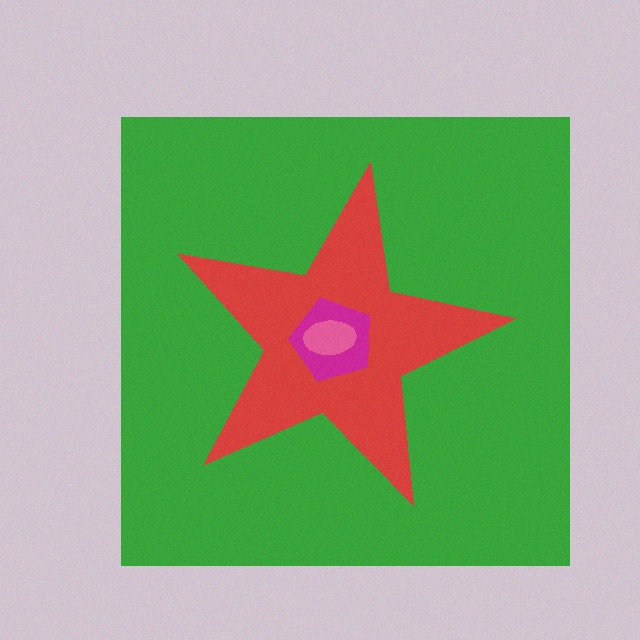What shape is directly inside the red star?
The magenta pentagon.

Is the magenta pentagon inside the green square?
Yes.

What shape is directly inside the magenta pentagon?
The pink ellipse.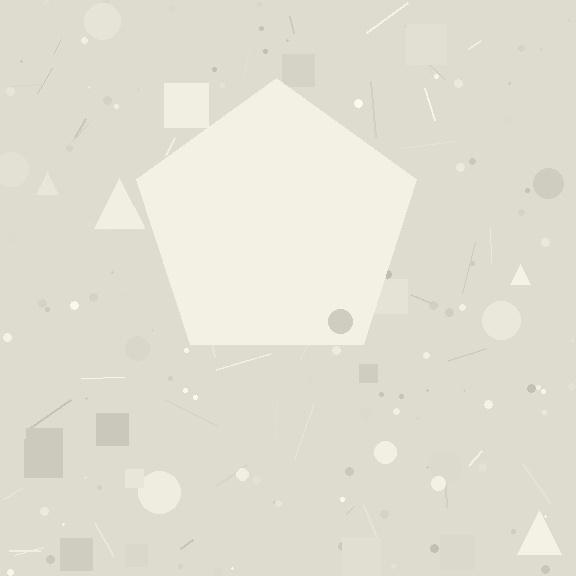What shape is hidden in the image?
A pentagon is hidden in the image.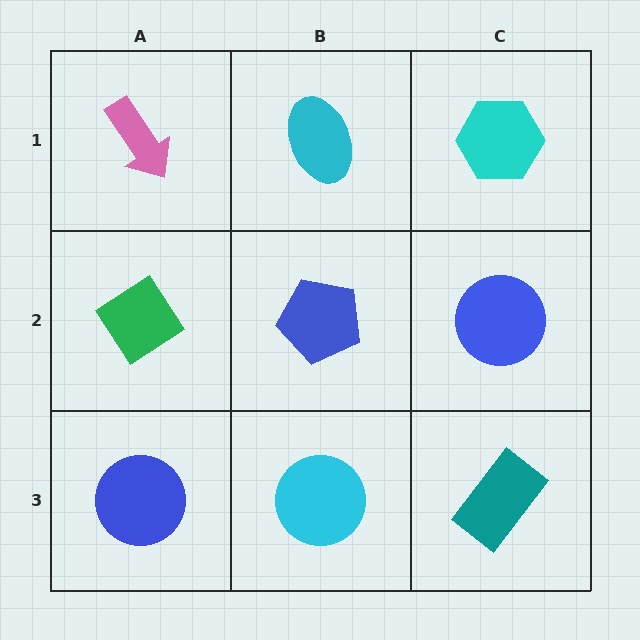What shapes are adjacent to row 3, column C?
A blue circle (row 2, column C), a cyan circle (row 3, column B).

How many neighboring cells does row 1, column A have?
2.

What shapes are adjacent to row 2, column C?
A cyan hexagon (row 1, column C), a teal rectangle (row 3, column C), a blue pentagon (row 2, column B).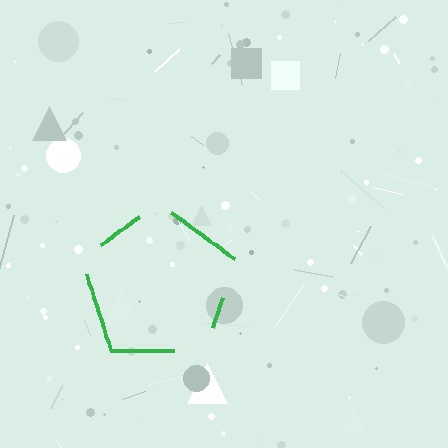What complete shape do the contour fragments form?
The contour fragments form a pentagon.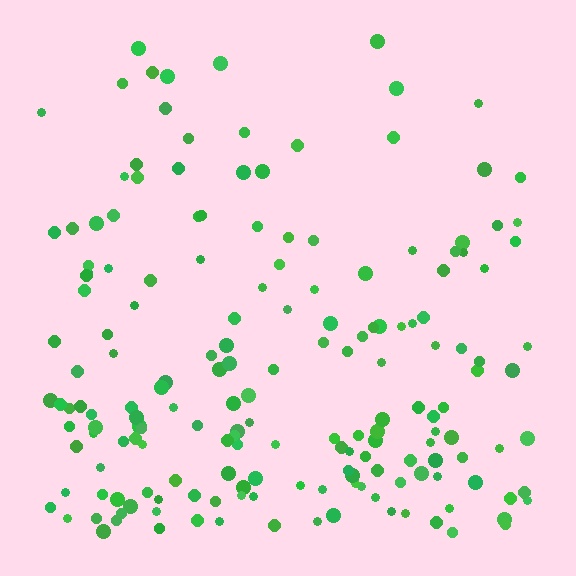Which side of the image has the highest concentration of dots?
The bottom.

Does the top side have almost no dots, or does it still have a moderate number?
Still a moderate number, just noticeably fewer than the bottom.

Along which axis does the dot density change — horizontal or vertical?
Vertical.